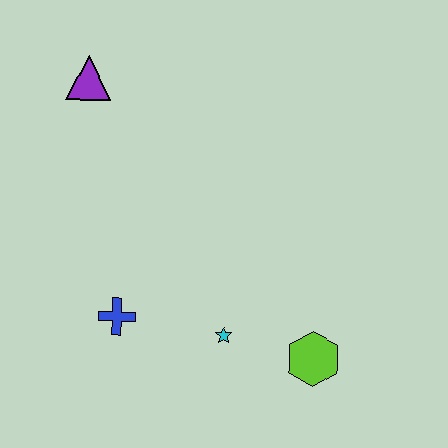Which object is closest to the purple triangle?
The blue cross is closest to the purple triangle.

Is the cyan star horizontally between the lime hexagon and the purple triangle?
Yes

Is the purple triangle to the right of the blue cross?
No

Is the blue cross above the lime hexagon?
Yes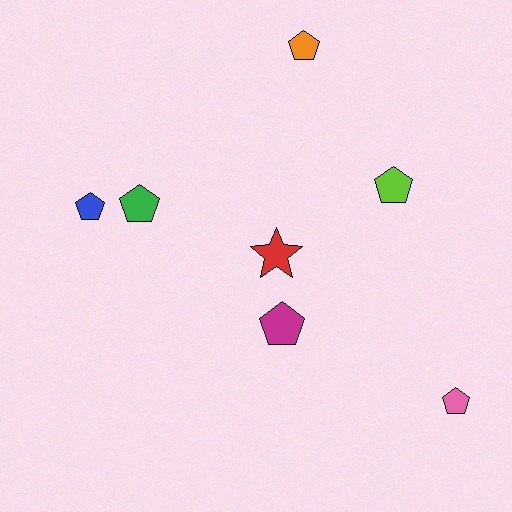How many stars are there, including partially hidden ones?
There is 1 star.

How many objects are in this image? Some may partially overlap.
There are 7 objects.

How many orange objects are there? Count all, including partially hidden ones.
There is 1 orange object.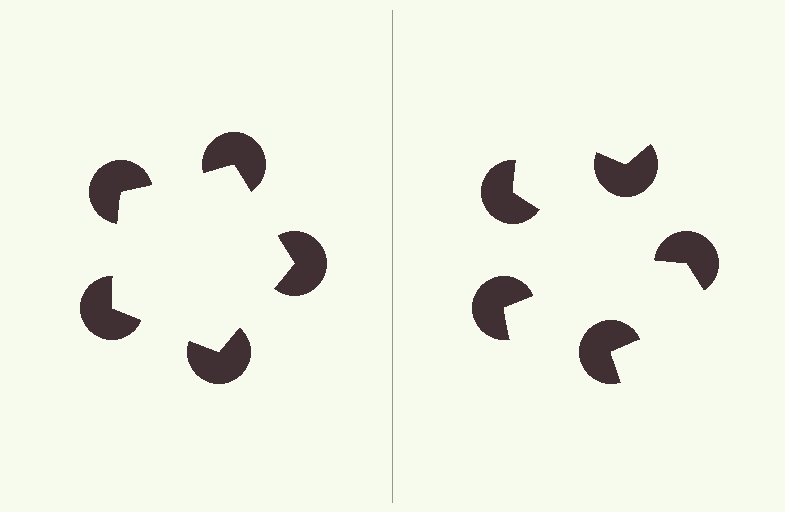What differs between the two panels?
The pac-man discs are positioned identically on both sides; only the wedge orientations differ. On the left they align to a pentagon; on the right they are misaligned.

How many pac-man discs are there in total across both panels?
10 — 5 on each side.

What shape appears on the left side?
An illusory pentagon.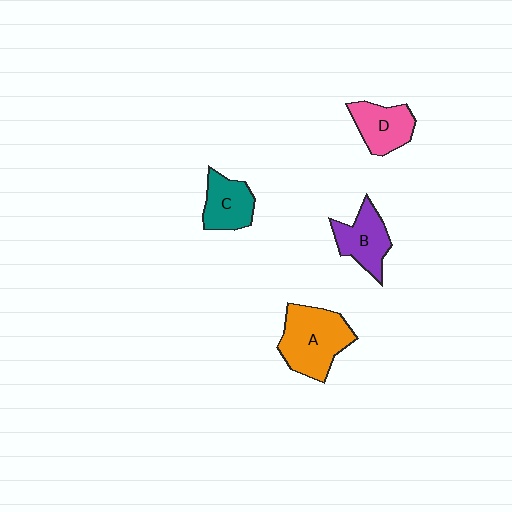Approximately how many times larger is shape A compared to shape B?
Approximately 1.5 times.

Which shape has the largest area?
Shape A (orange).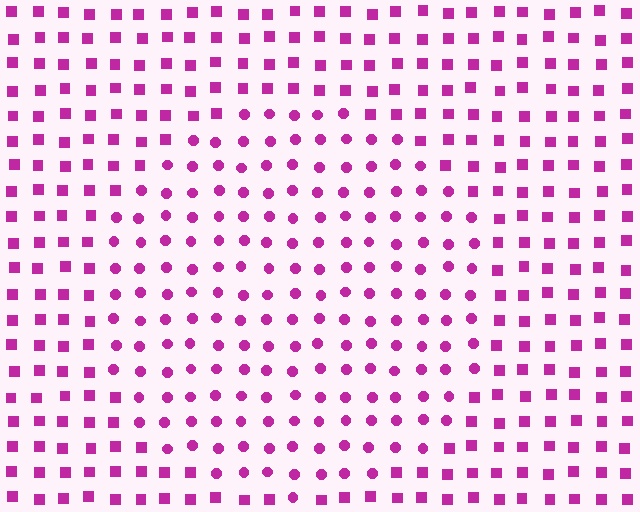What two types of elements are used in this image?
The image uses circles inside the circle region and squares outside it.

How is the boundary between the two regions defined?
The boundary is defined by a change in element shape: circles inside vs. squares outside. All elements share the same color and spacing.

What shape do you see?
I see a circle.